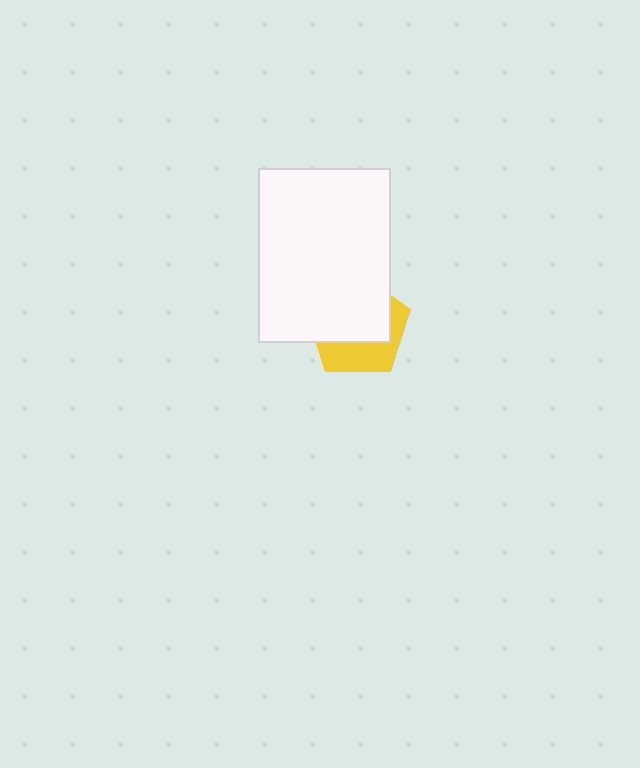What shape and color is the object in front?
The object in front is a white rectangle.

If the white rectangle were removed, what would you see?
You would see the complete yellow pentagon.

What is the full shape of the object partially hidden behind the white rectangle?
The partially hidden object is a yellow pentagon.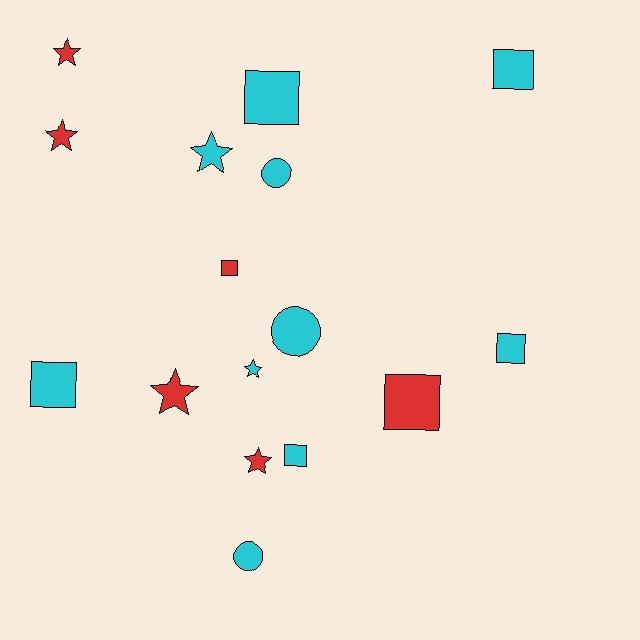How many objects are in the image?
There are 16 objects.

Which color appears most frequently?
Cyan, with 10 objects.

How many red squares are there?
There are 2 red squares.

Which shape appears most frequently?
Square, with 7 objects.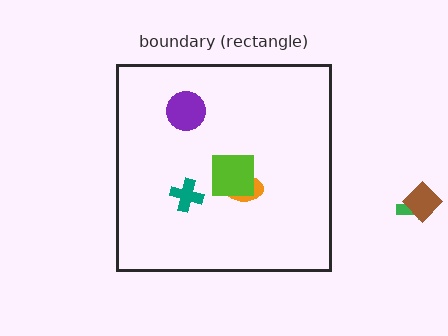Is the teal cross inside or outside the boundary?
Inside.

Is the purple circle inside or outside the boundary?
Inside.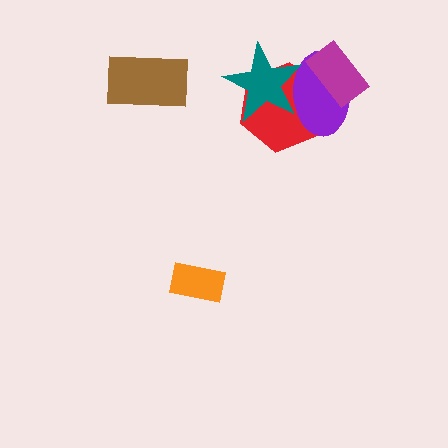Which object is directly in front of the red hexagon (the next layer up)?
The purple ellipse is directly in front of the red hexagon.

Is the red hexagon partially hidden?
Yes, it is partially covered by another shape.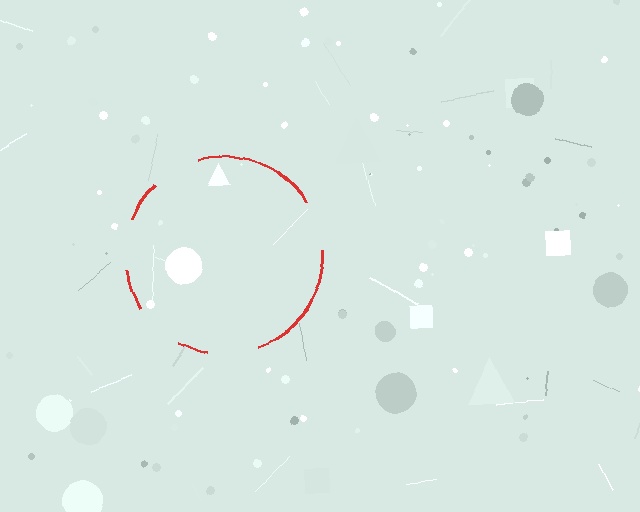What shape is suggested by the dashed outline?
The dashed outline suggests a circle.